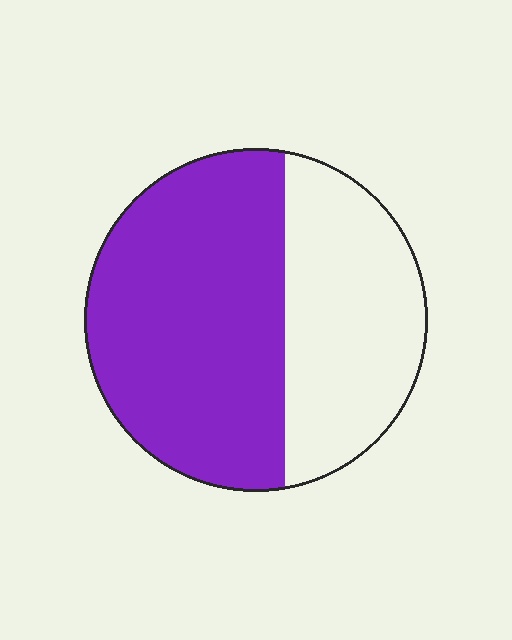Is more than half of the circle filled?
Yes.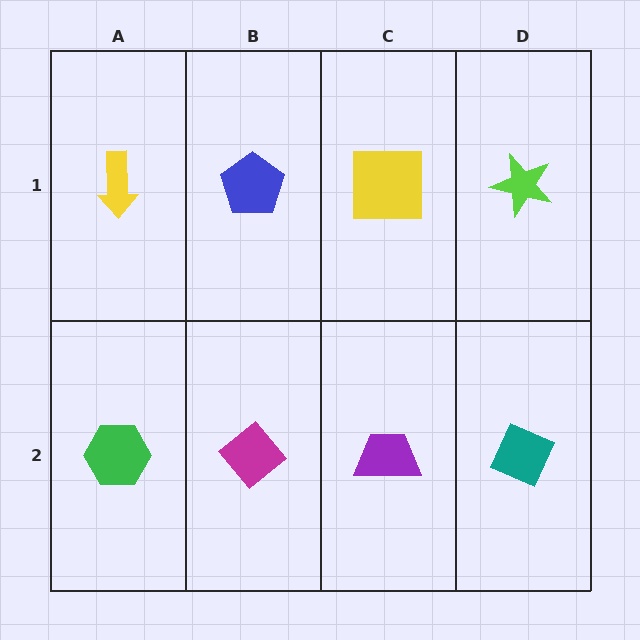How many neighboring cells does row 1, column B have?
3.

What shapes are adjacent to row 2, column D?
A lime star (row 1, column D), a purple trapezoid (row 2, column C).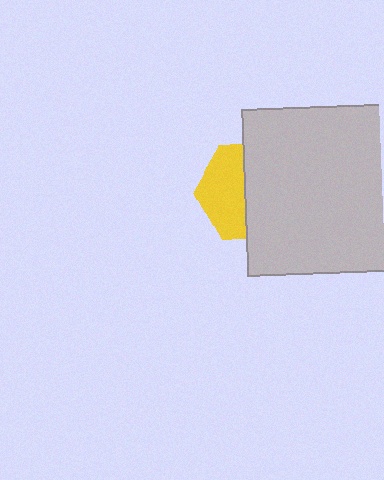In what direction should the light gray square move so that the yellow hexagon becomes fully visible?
The light gray square should move right. That is the shortest direction to clear the overlap and leave the yellow hexagon fully visible.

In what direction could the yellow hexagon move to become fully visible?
The yellow hexagon could move left. That would shift it out from behind the light gray square entirely.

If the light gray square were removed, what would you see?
You would see the complete yellow hexagon.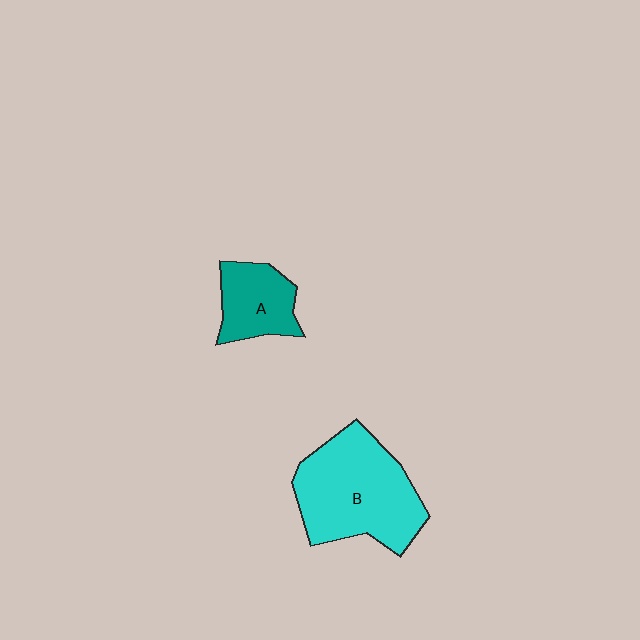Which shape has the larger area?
Shape B (cyan).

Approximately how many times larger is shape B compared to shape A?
Approximately 2.1 times.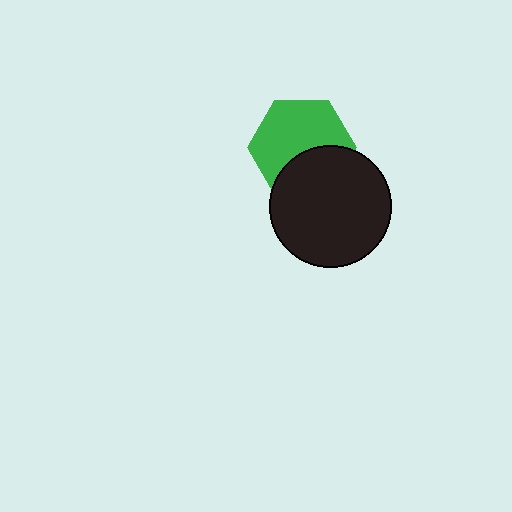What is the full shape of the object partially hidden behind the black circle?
The partially hidden object is a green hexagon.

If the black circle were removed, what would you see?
You would see the complete green hexagon.